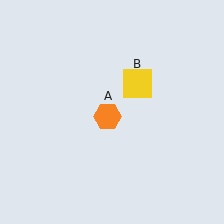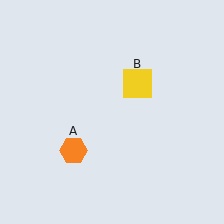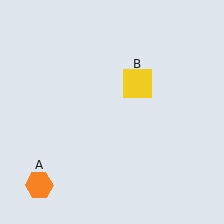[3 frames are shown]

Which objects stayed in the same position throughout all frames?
Yellow square (object B) remained stationary.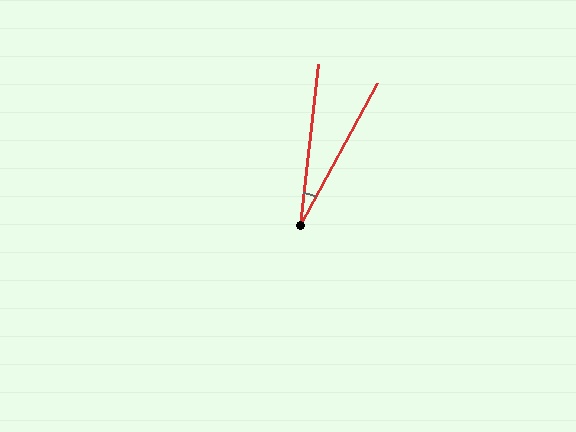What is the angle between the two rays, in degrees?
Approximately 22 degrees.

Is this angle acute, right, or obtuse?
It is acute.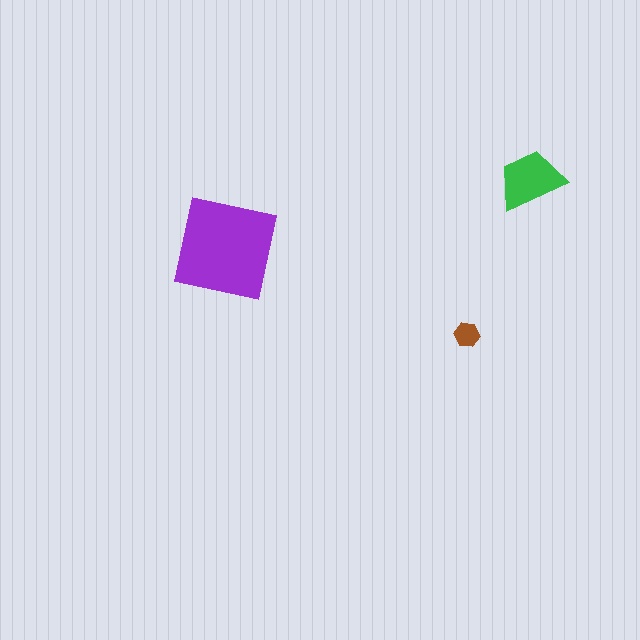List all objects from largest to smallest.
The purple square, the green trapezoid, the brown hexagon.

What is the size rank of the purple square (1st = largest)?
1st.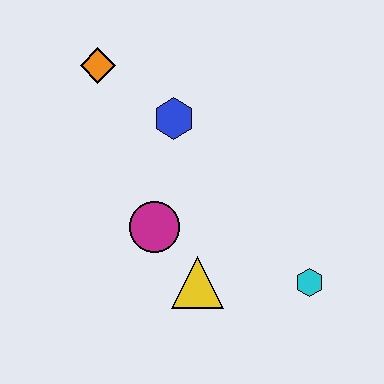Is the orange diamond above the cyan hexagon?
Yes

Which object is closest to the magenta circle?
The yellow triangle is closest to the magenta circle.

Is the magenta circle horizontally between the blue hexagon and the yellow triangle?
No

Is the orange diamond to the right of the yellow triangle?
No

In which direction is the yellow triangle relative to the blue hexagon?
The yellow triangle is below the blue hexagon.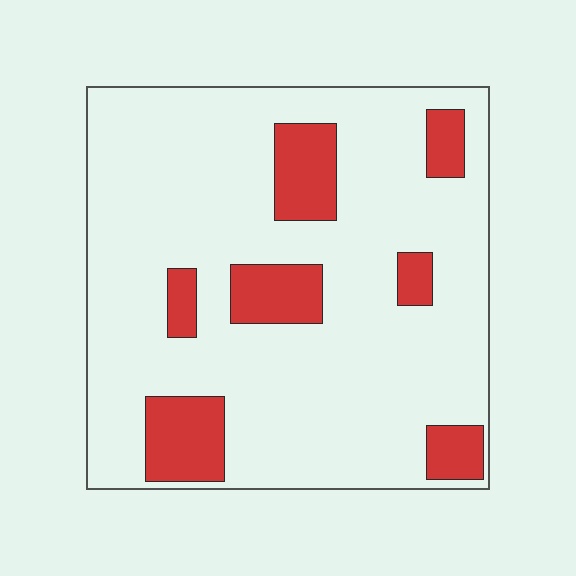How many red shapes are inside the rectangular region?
7.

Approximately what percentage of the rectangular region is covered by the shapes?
Approximately 15%.